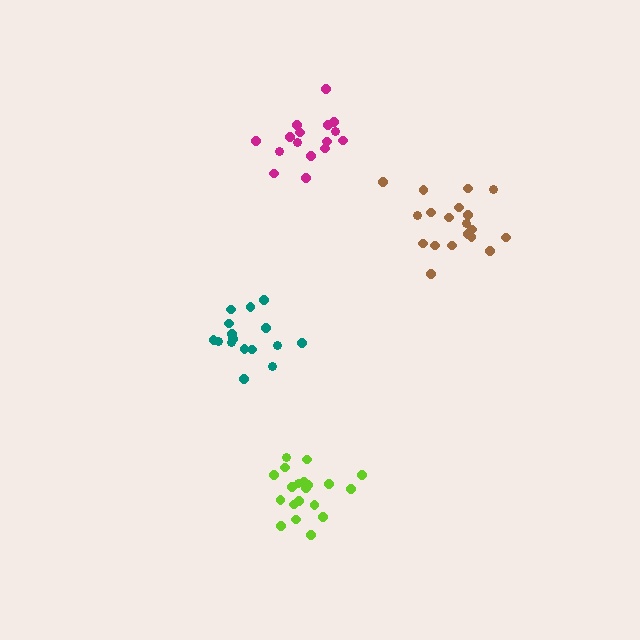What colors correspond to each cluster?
The clusters are colored: magenta, lime, brown, teal.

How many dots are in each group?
Group 1: 16 dots, Group 2: 20 dots, Group 3: 19 dots, Group 4: 16 dots (71 total).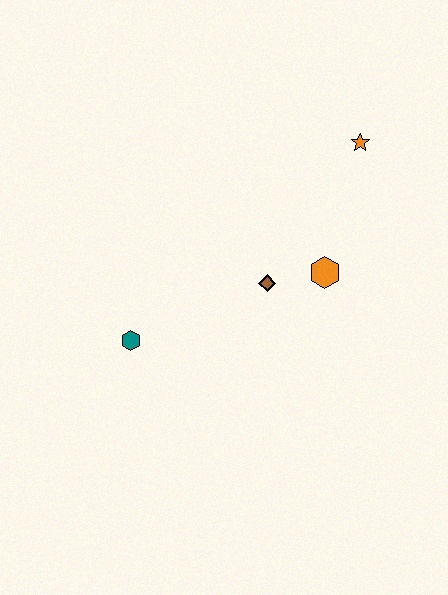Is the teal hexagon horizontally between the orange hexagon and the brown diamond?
No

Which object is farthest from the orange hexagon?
The teal hexagon is farthest from the orange hexagon.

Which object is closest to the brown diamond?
The orange hexagon is closest to the brown diamond.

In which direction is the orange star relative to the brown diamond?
The orange star is above the brown diamond.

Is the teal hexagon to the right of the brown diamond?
No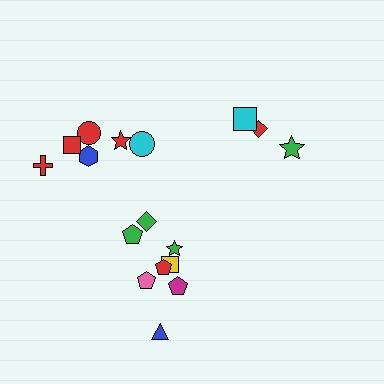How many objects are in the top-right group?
There are 3 objects.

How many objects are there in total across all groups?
There are 17 objects.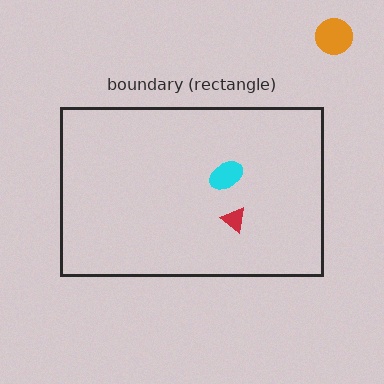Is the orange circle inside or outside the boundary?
Outside.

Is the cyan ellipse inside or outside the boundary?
Inside.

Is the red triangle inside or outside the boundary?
Inside.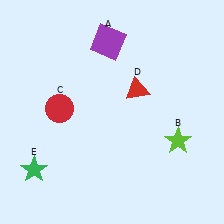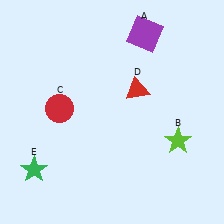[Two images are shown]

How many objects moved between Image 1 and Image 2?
1 object moved between the two images.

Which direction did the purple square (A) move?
The purple square (A) moved right.